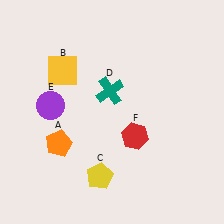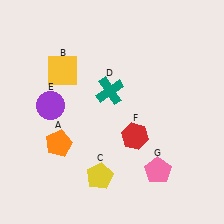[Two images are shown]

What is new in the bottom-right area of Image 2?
A pink pentagon (G) was added in the bottom-right area of Image 2.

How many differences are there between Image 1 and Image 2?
There is 1 difference between the two images.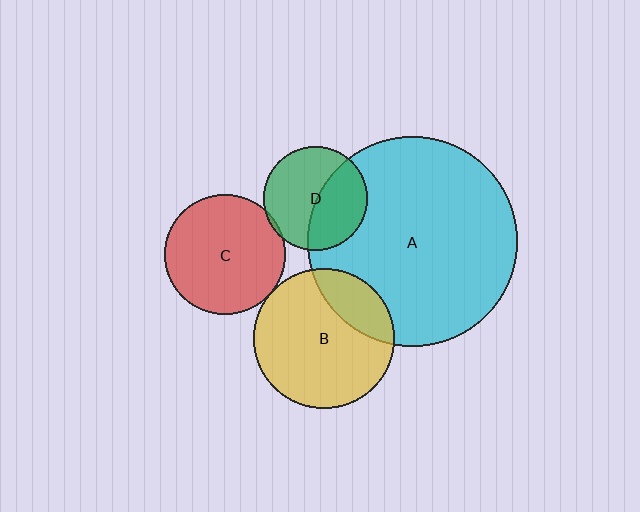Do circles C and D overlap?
Yes.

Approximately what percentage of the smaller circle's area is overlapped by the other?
Approximately 5%.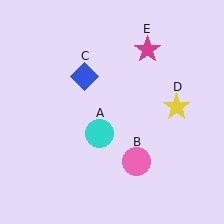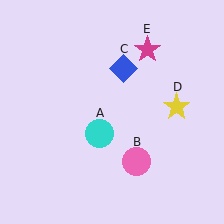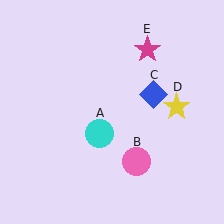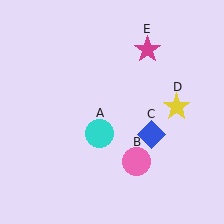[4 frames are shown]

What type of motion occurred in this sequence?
The blue diamond (object C) rotated clockwise around the center of the scene.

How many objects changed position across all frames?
1 object changed position: blue diamond (object C).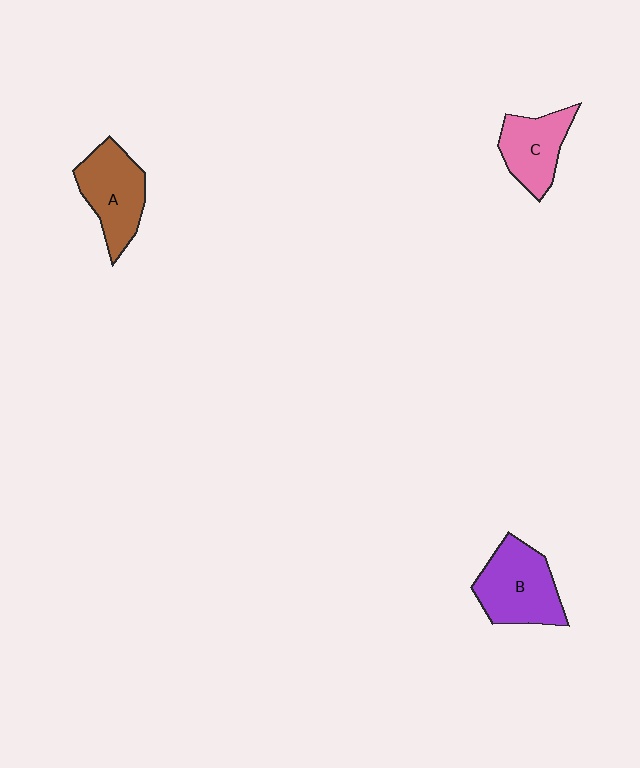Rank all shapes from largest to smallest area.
From largest to smallest: B (purple), A (brown), C (pink).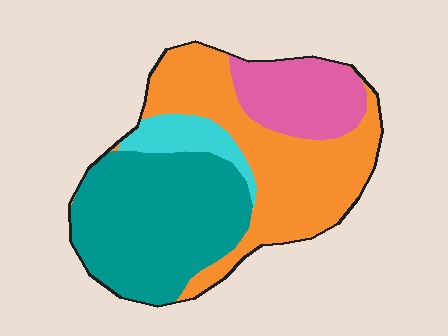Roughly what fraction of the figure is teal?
Teal takes up about two fifths (2/5) of the figure.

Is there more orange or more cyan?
Orange.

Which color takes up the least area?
Cyan, at roughly 10%.